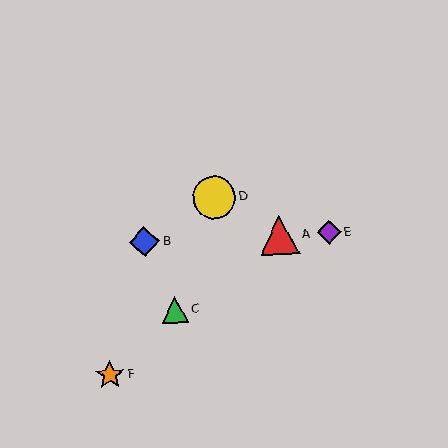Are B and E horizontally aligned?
Yes, both are at y≈242.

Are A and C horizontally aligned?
No, A is at y≈235 and C is at y≈309.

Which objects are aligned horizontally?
Objects A, B, E are aligned horizontally.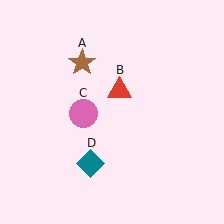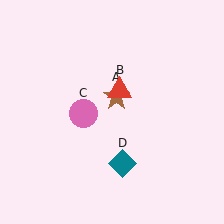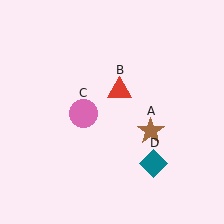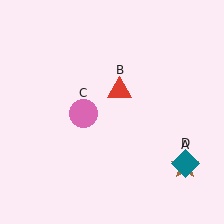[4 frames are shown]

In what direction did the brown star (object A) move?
The brown star (object A) moved down and to the right.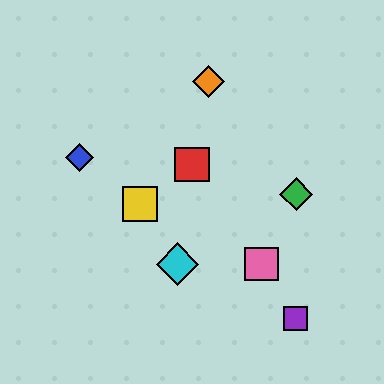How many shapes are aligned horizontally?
2 shapes (the cyan diamond, the pink square) are aligned horizontally.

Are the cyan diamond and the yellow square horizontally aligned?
No, the cyan diamond is at y≈264 and the yellow square is at y≈204.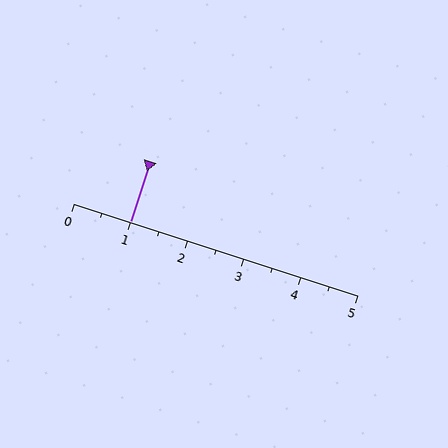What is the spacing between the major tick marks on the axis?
The major ticks are spaced 1 apart.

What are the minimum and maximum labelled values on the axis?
The axis runs from 0 to 5.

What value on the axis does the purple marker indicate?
The marker indicates approximately 1.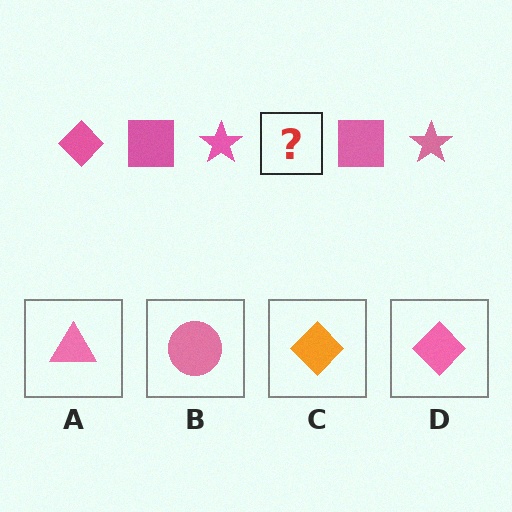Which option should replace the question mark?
Option D.